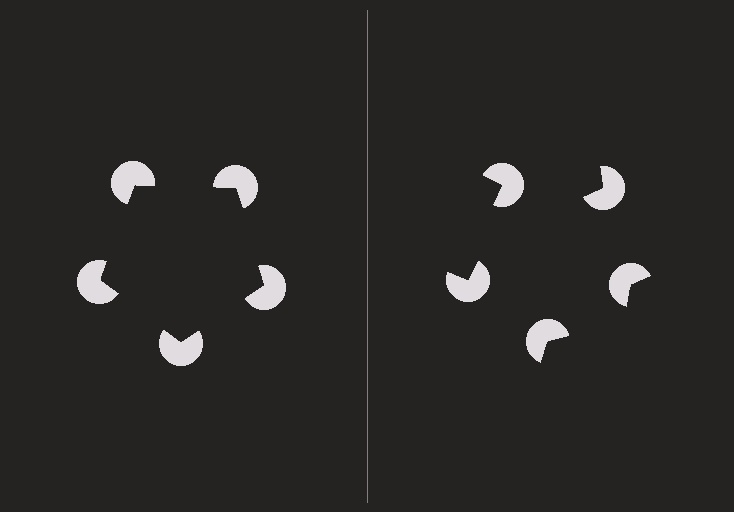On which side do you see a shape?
An illusory pentagon appears on the left side. On the right side the wedge cuts are rotated, so no coherent shape forms.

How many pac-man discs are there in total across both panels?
10 — 5 on each side.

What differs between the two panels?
The pac-man discs are positioned identically on both sides; only the wedge orientations differ. On the left they align to a pentagon; on the right they are misaligned.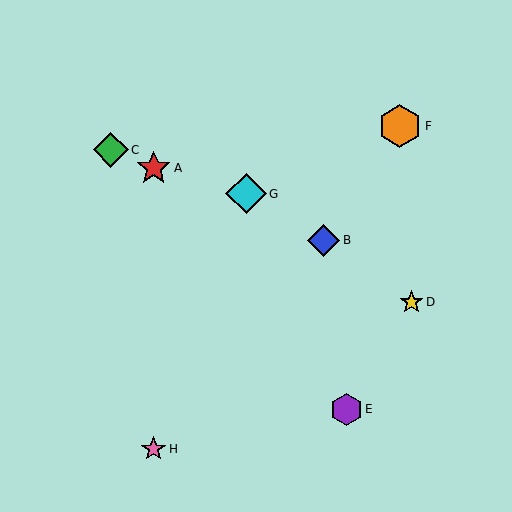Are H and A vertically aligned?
Yes, both are at x≈154.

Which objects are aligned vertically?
Objects A, H are aligned vertically.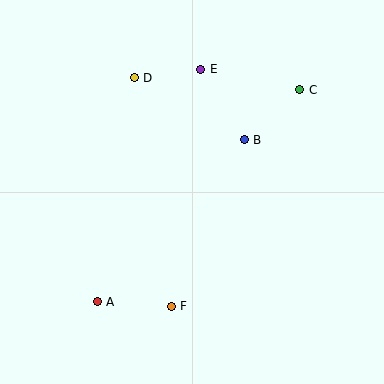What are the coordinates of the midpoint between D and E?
The midpoint between D and E is at (168, 73).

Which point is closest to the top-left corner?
Point D is closest to the top-left corner.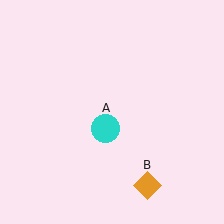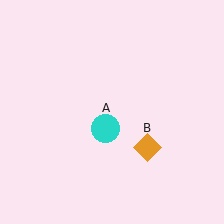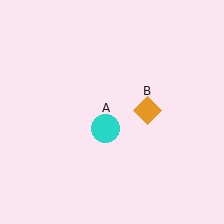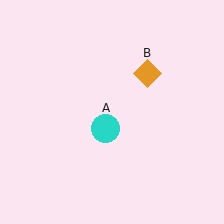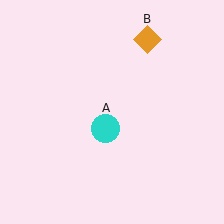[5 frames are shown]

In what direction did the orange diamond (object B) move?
The orange diamond (object B) moved up.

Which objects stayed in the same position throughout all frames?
Cyan circle (object A) remained stationary.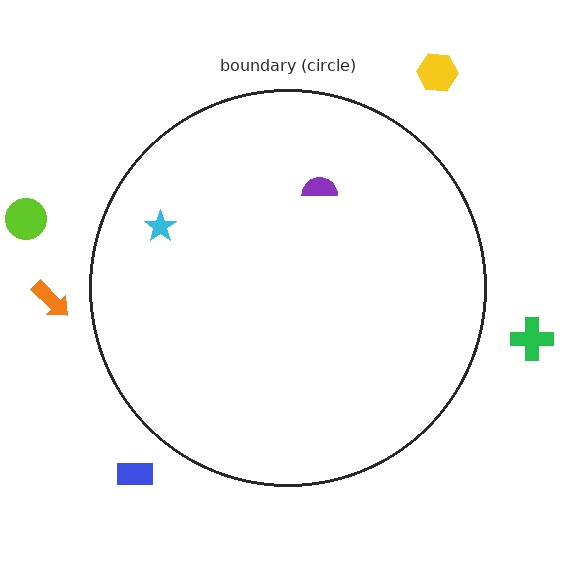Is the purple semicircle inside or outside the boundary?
Inside.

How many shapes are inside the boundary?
2 inside, 5 outside.